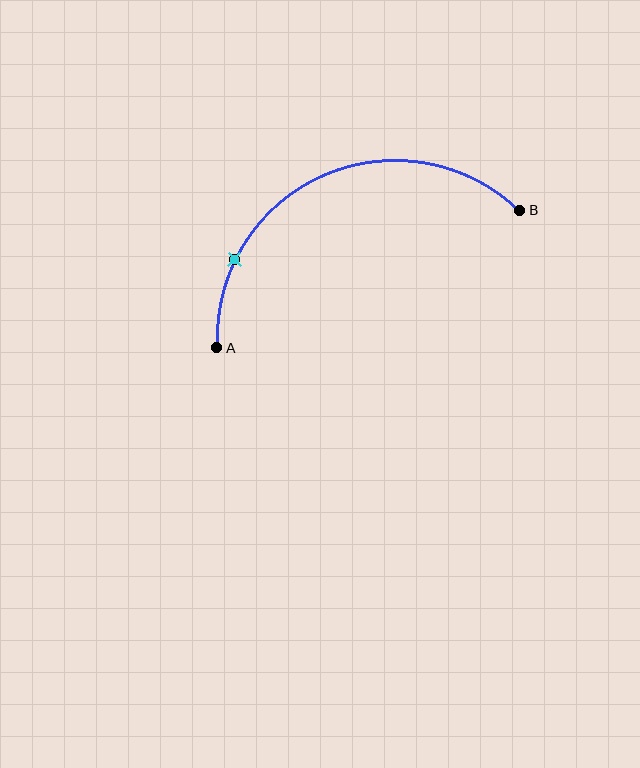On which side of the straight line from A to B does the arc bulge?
The arc bulges above the straight line connecting A and B.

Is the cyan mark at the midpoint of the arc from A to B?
No. The cyan mark lies on the arc but is closer to endpoint A. The arc midpoint would be at the point on the curve equidistant along the arc from both A and B.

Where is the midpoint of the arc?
The arc midpoint is the point on the curve farthest from the straight line joining A and B. It sits above that line.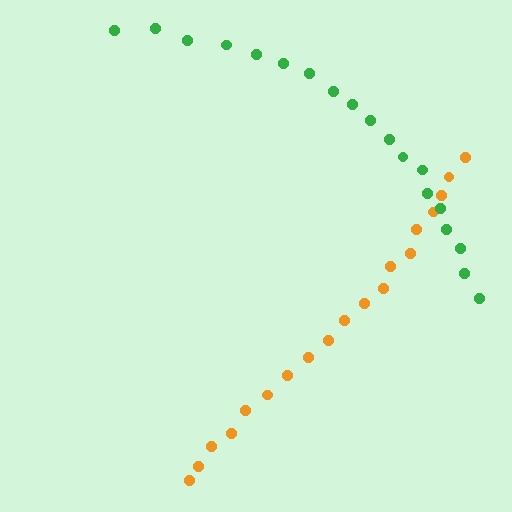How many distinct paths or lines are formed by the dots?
There are 2 distinct paths.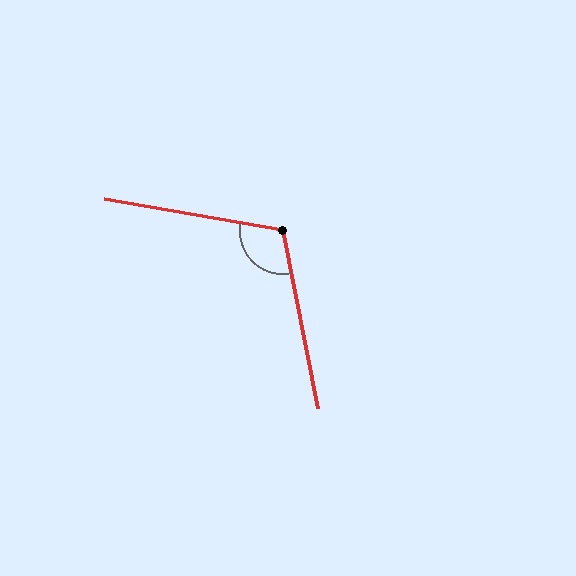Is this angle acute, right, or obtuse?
It is obtuse.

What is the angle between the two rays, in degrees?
Approximately 111 degrees.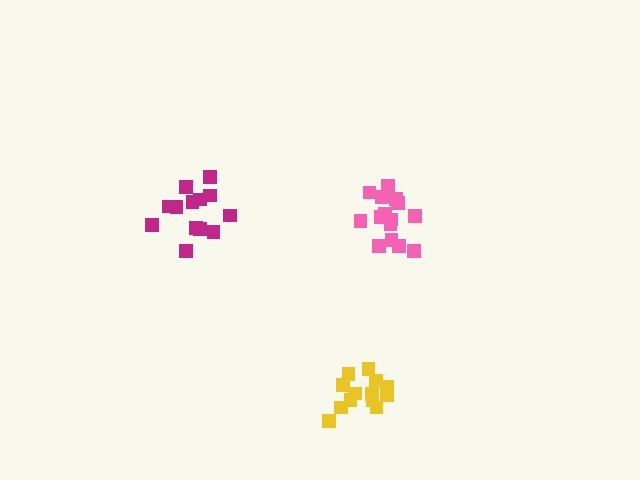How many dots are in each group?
Group 1: 13 dots, Group 2: 16 dots, Group 3: 13 dots (42 total).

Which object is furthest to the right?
The pink cluster is rightmost.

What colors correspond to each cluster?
The clusters are colored: magenta, pink, yellow.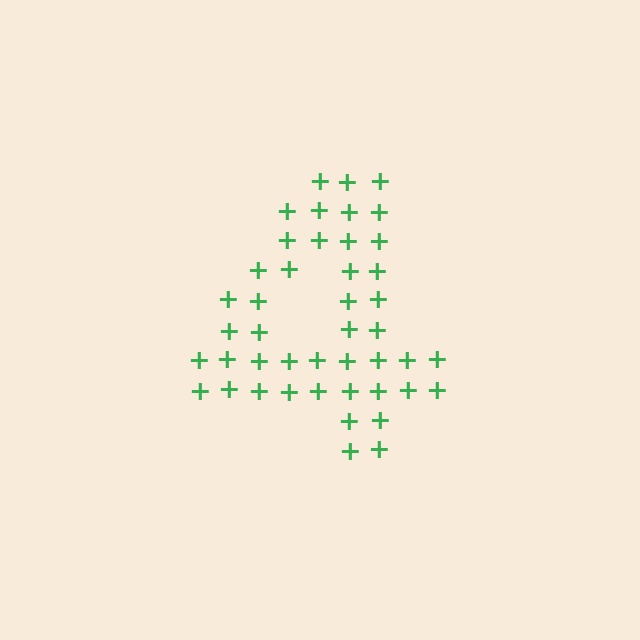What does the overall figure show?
The overall figure shows the digit 4.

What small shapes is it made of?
It is made of small plus signs.